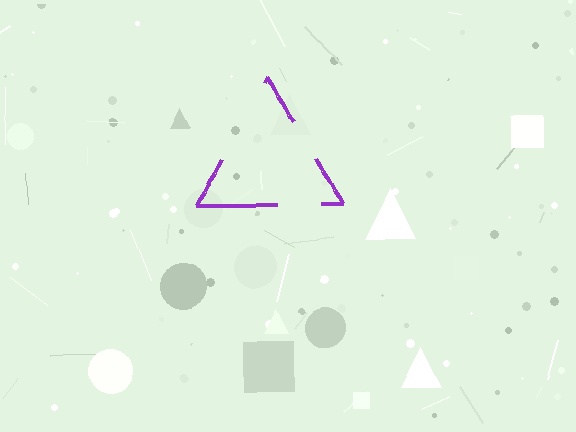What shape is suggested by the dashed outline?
The dashed outline suggests a triangle.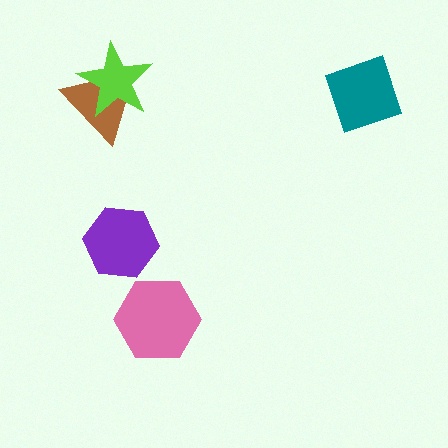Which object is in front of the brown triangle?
The lime star is in front of the brown triangle.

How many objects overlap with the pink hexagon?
0 objects overlap with the pink hexagon.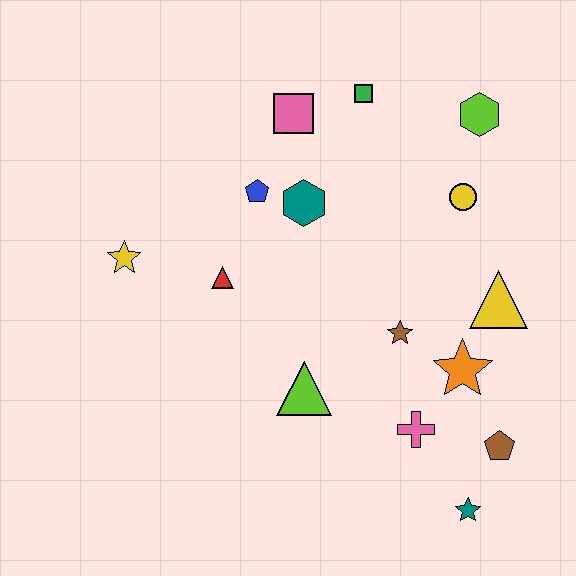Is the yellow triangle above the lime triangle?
Yes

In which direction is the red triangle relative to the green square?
The red triangle is below the green square.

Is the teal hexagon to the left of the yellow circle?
Yes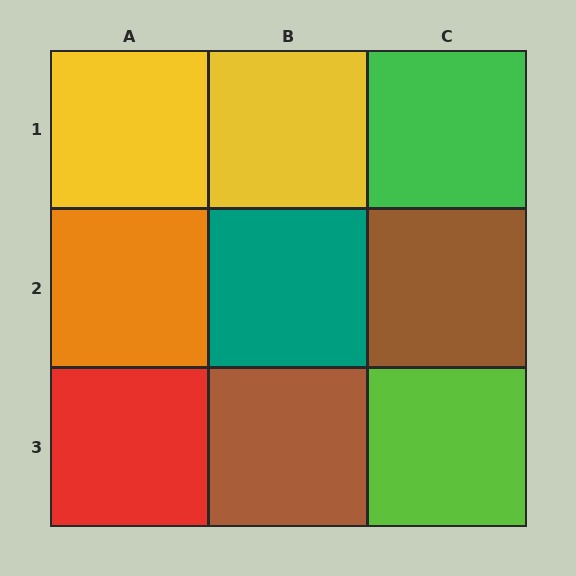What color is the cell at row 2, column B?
Teal.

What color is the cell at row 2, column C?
Brown.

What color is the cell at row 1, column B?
Yellow.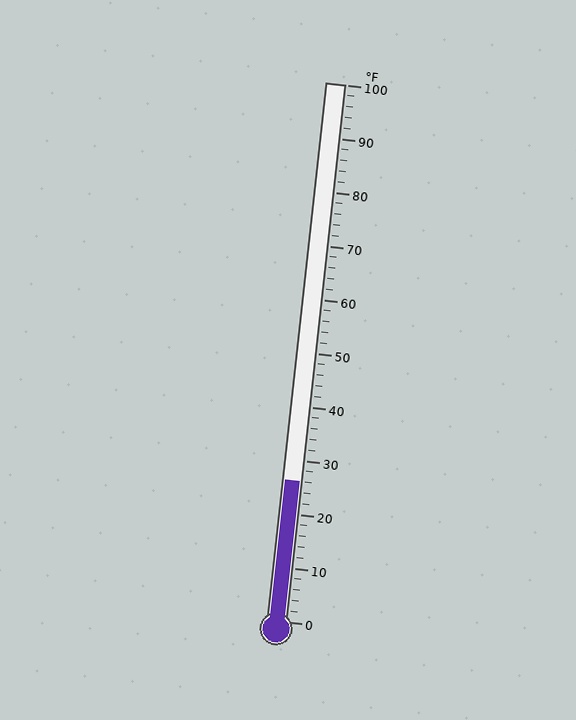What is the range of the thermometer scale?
The thermometer scale ranges from 0°F to 100°F.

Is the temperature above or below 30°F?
The temperature is below 30°F.